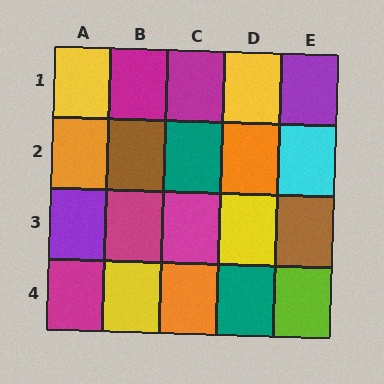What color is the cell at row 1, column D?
Yellow.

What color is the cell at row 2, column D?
Orange.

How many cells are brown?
2 cells are brown.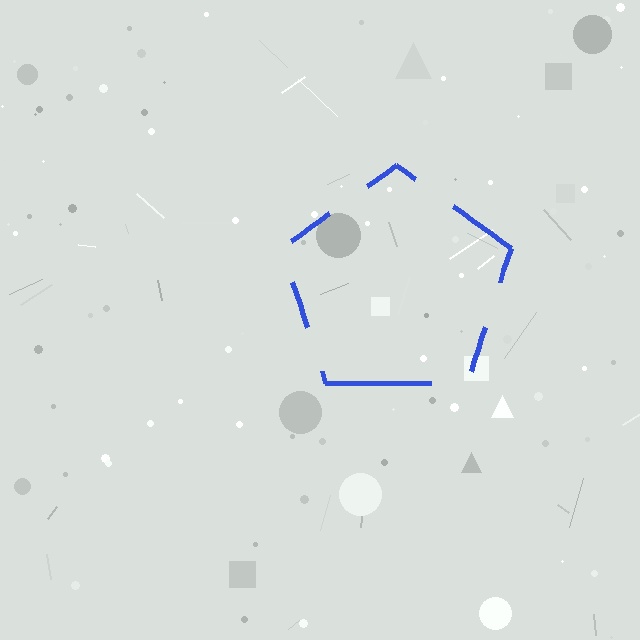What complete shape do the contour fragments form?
The contour fragments form a pentagon.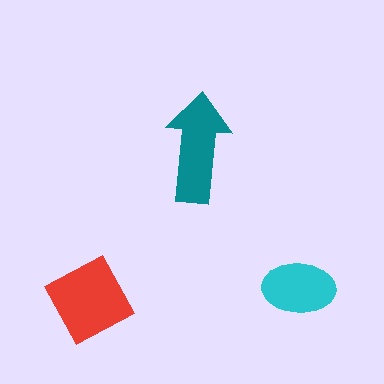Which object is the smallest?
The cyan ellipse.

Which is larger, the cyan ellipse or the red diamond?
The red diamond.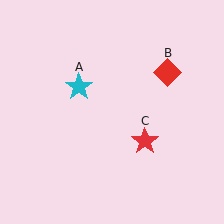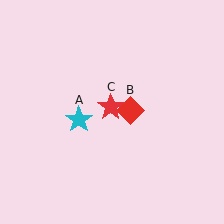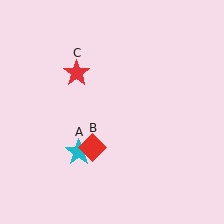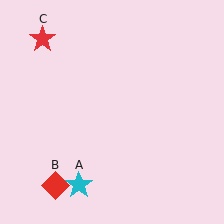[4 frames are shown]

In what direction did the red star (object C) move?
The red star (object C) moved up and to the left.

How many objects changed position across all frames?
3 objects changed position: cyan star (object A), red diamond (object B), red star (object C).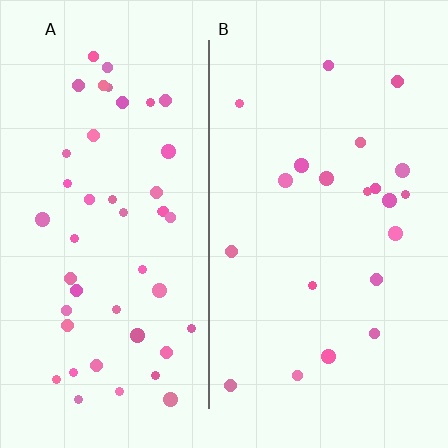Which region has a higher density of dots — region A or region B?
A (the left).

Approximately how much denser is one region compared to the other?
Approximately 2.3× — region A over region B.